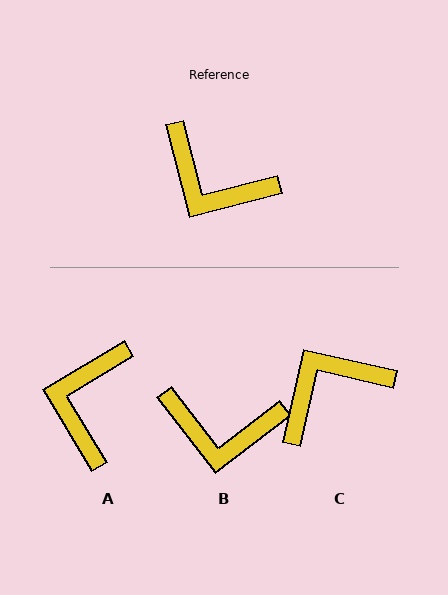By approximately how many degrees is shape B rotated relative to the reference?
Approximately 23 degrees counter-clockwise.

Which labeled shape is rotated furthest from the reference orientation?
C, about 117 degrees away.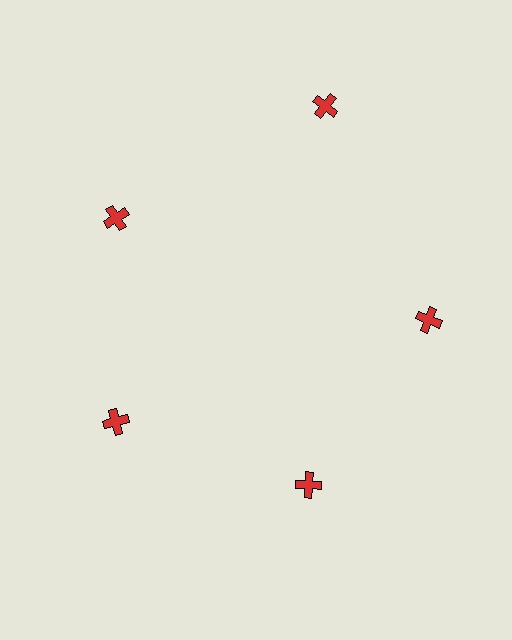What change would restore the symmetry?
The symmetry would be restored by moving it inward, back onto the ring so that all 5 crosses sit at equal angles and equal distance from the center.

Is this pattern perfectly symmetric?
No. The 5 red crosses are arranged in a ring, but one element near the 1 o'clock position is pushed outward from the center, breaking the 5-fold rotational symmetry.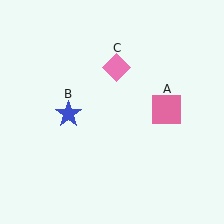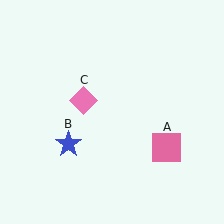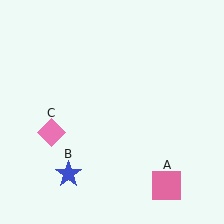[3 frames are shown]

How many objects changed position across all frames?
3 objects changed position: pink square (object A), blue star (object B), pink diamond (object C).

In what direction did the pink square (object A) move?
The pink square (object A) moved down.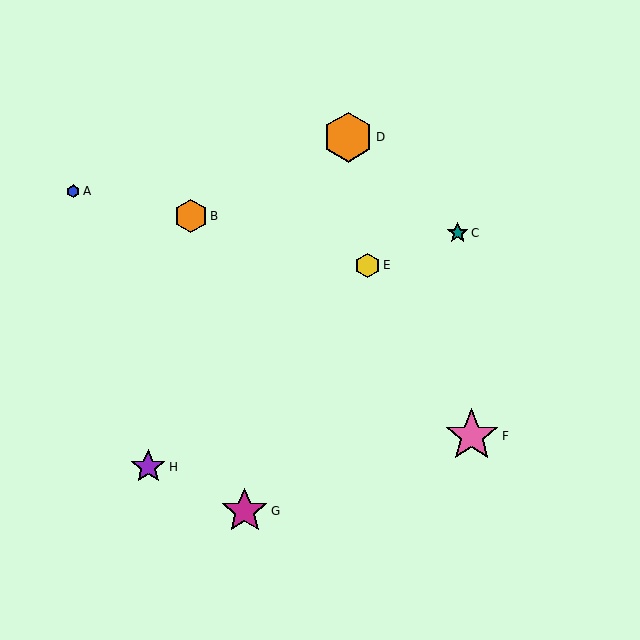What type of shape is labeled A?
Shape A is a blue hexagon.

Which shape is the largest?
The pink star (labeled F) is the largest.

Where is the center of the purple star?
The center of the purple star is at (148, 467).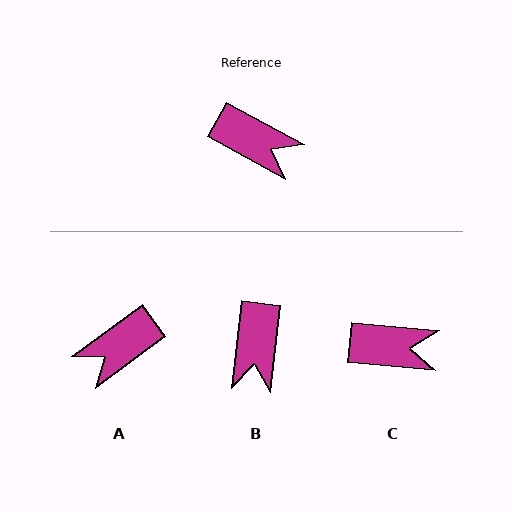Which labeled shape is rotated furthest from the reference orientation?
A, about 115 degrees away.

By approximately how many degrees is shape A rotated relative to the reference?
Approximately 115 degrees clockwise.